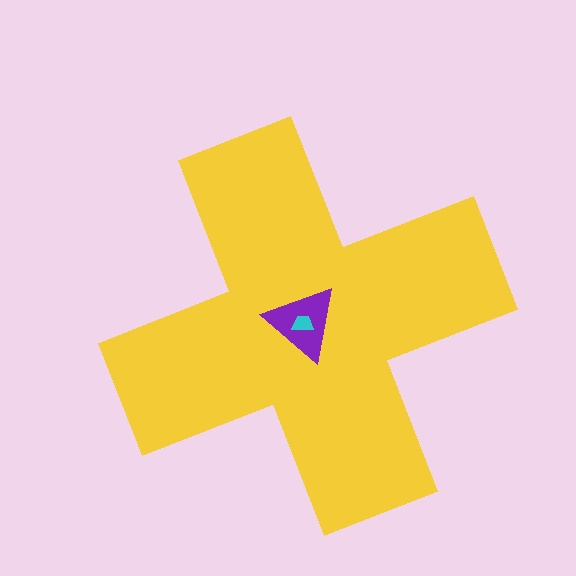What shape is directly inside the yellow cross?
The purple triangle.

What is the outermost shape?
The yellow cross.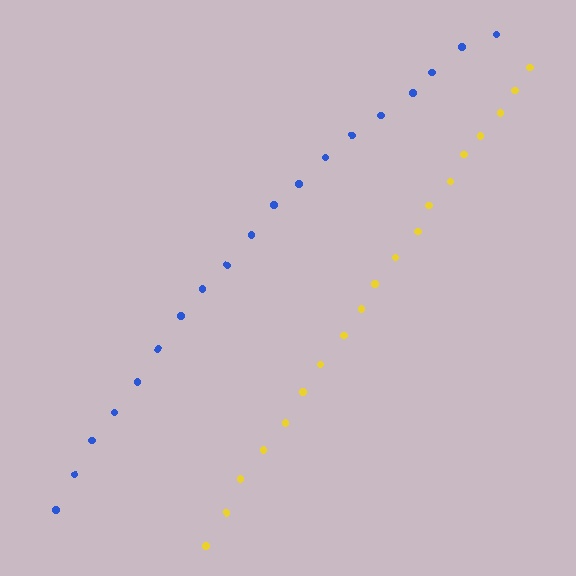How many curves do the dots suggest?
There are 2 distinct paths.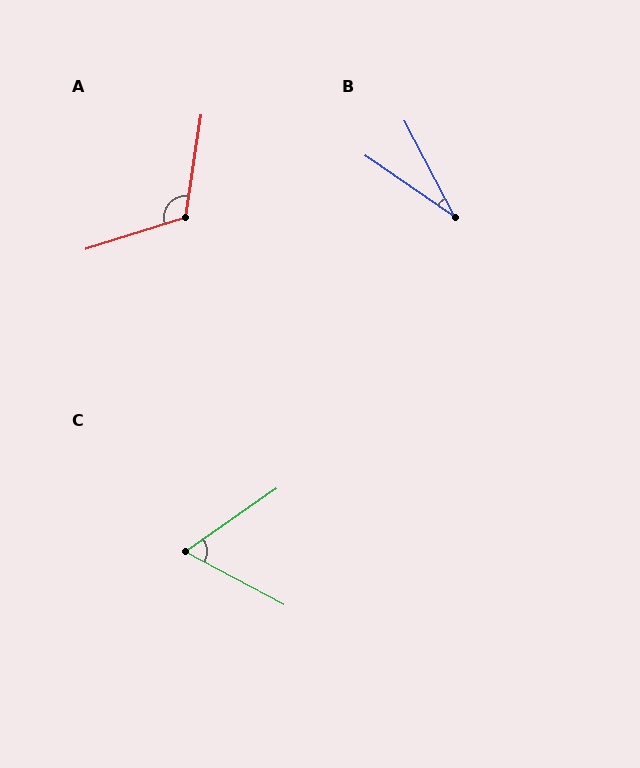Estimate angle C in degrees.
Approximately 63 degrees.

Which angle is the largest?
A, at approximately 116 degrees.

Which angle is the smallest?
B, at approximately 28 degrees.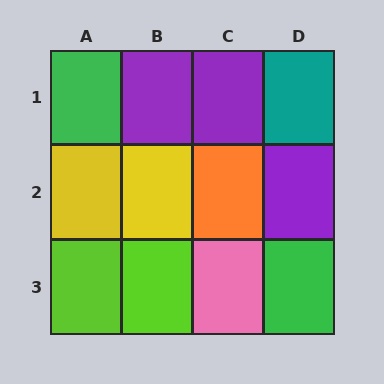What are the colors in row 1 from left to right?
Green, purple, purple, teal.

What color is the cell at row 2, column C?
Orange.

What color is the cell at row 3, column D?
Green.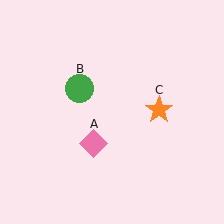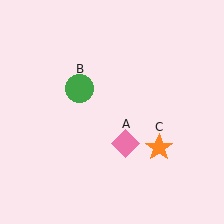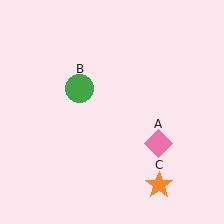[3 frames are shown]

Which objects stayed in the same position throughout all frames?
Green circle (object B) remained stationary.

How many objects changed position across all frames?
2 objects changed position: pink diamond (object A), orange star (object C).